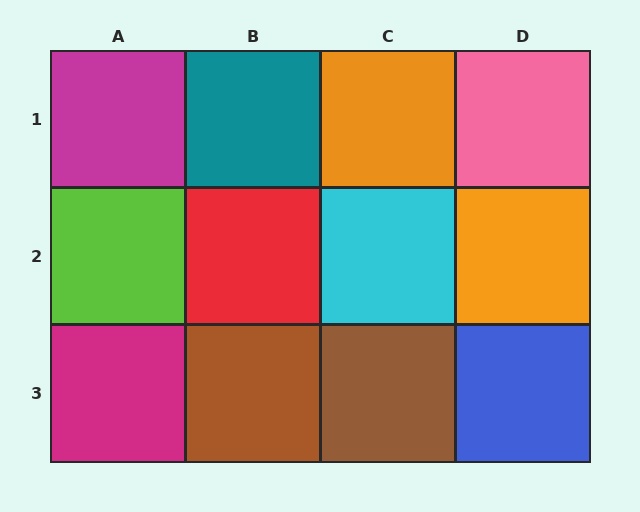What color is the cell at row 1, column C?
Orange.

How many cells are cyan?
1 cell is cyan.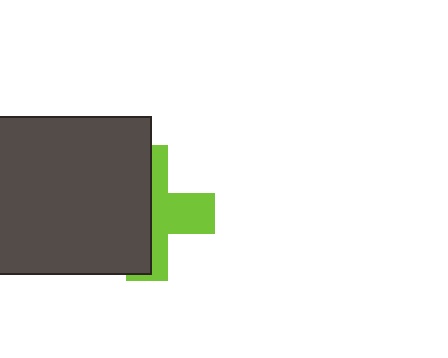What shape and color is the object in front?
The object in front is a dark gray square.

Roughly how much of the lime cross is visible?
A small part of it is visible (roughly 45%).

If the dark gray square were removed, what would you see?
You would see the complete lime cross.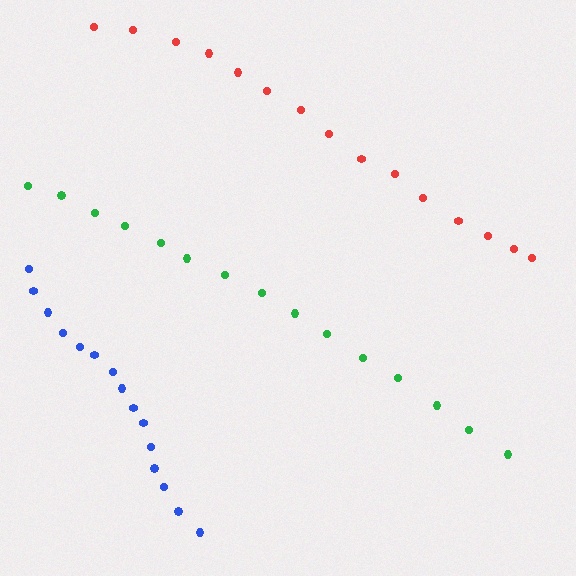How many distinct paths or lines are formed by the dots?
There are 3 distinct paths.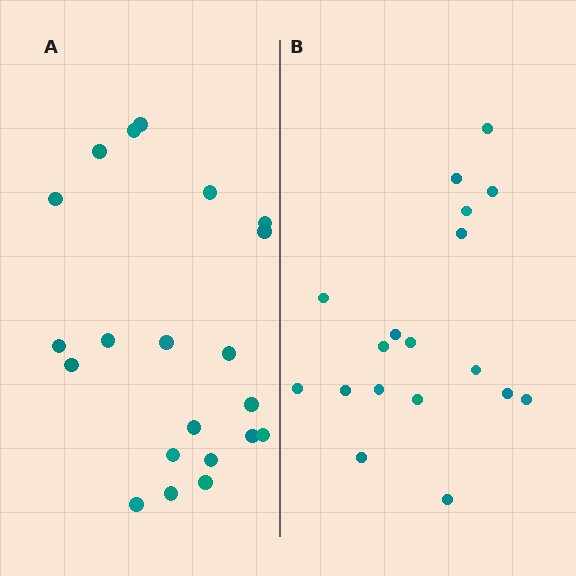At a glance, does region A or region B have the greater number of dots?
Region A (the left region) has more dots.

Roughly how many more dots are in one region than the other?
Region A has just a few more — roughly 2 or 3 more dots than region B.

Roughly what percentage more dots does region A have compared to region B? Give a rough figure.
About 15% more.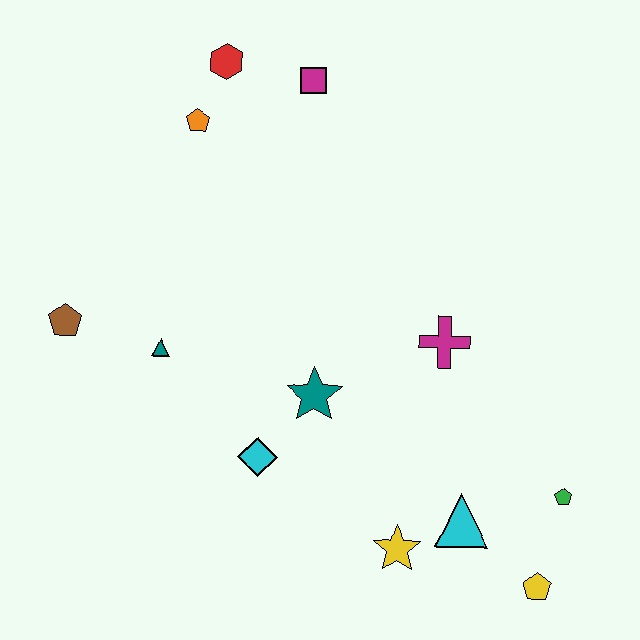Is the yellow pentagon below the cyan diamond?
Yes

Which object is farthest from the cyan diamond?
The red hexagon is farthest from the cyan diamond.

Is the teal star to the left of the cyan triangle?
Yes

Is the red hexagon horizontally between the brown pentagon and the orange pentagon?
No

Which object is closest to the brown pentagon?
The teal triangle is closest to the brown pentagon.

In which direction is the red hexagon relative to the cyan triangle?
The red hexagon is above the cyan triangle.